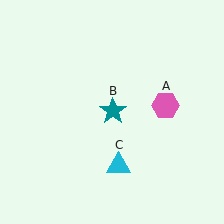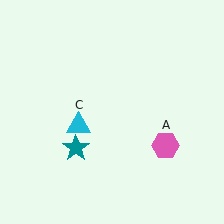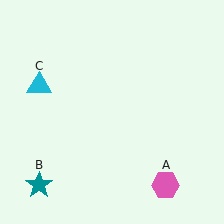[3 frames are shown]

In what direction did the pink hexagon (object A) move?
The pink hexagon (object A) moved down.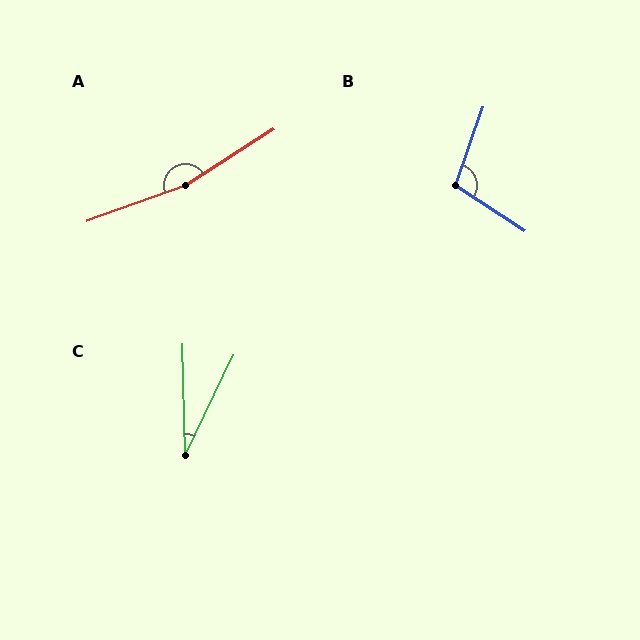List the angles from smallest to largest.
C (27°), B (104°), A (167°).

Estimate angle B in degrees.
Approximately 104 degrees.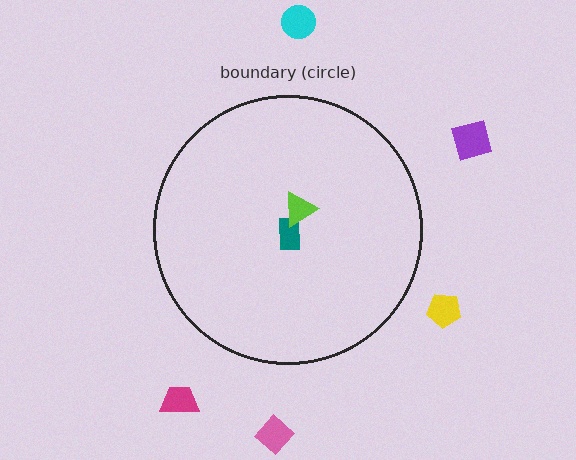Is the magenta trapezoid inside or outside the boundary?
Outside.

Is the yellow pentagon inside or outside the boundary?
Outside.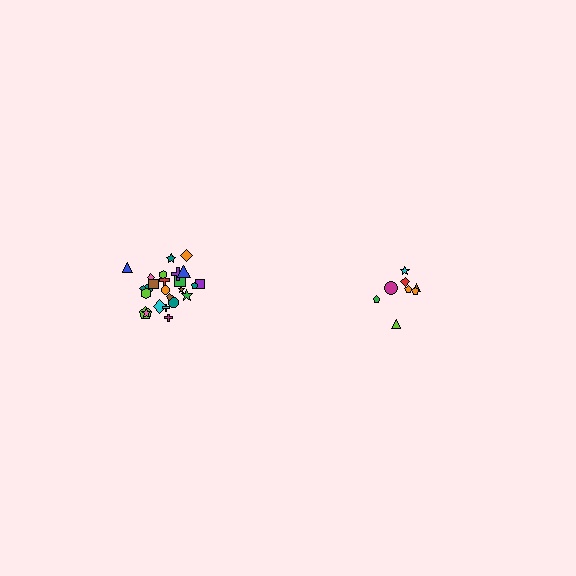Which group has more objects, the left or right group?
The left group.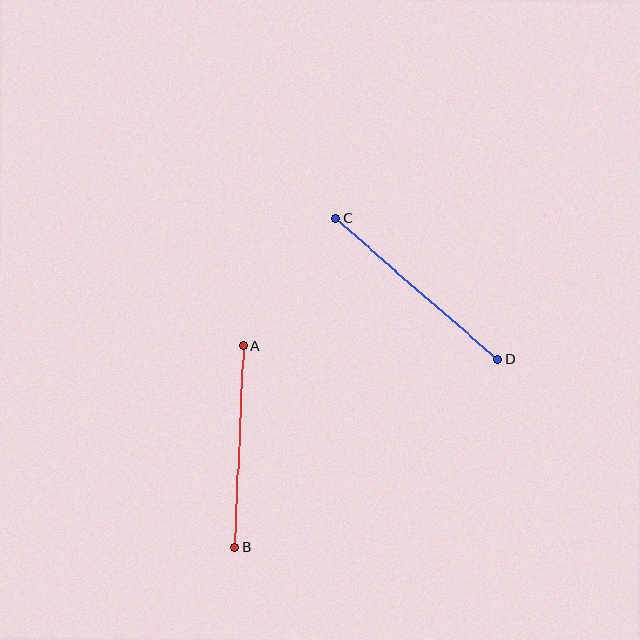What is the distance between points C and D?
The distance is approximately 214 pixels.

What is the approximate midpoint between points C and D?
The midpoint is at approximately (416, 289) pixels.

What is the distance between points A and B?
The distance is approximately 202 pixels.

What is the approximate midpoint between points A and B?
The midpoint is at approximately (239, 447) pixels.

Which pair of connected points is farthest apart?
Points C and D are farthest apart.